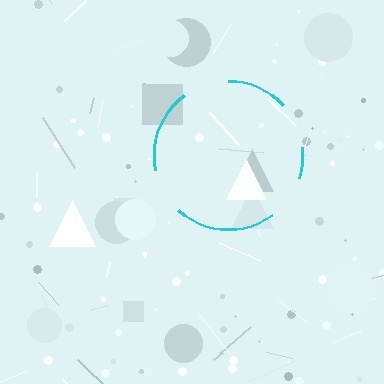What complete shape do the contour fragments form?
The contour fragments form a circle.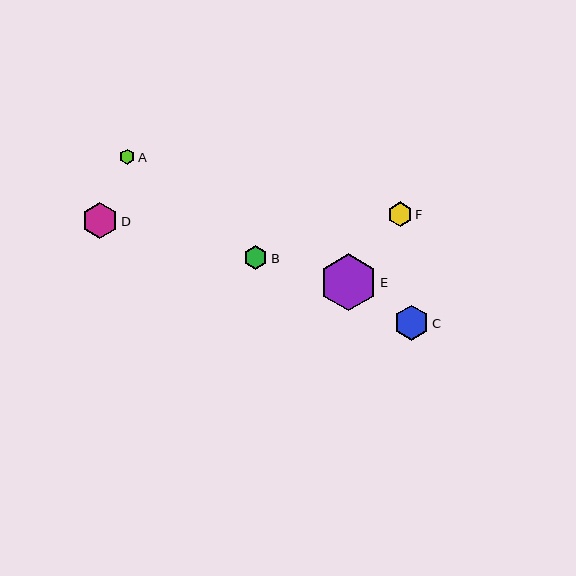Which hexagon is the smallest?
Hexagon A is the smallest with a size of approximately 15 pixels.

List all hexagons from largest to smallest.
From largest to smallest: E, D, C, F, B, A.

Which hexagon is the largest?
Hexagon E is the largest with a size of approximately 57 pixels.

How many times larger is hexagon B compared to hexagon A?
Hexagon B is approximately 1.6 times the size of hexagon A.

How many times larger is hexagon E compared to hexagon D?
Hexagon E is approximately 1.6 times the size of hexagon D.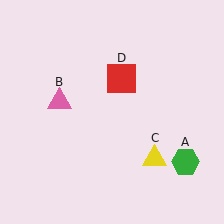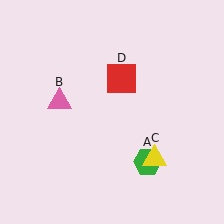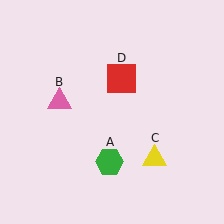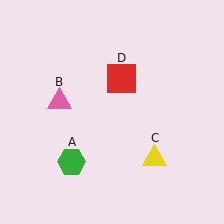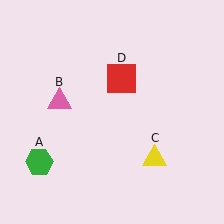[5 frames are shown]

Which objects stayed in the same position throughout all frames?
Pink triangle (object B) and yellow triangle (object C) and red square (object D) remained stationary.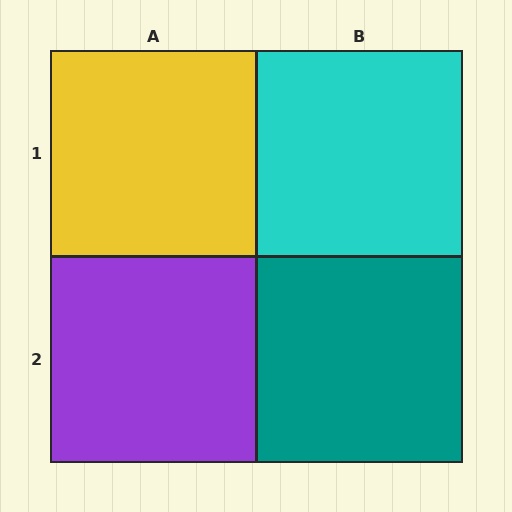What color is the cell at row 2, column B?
Teal.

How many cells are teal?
1 cell is teal.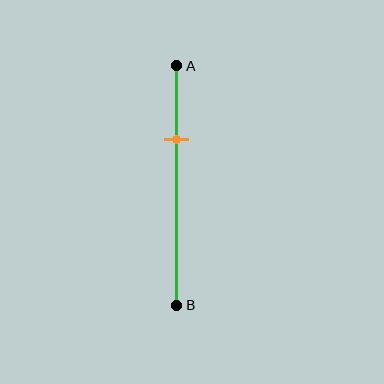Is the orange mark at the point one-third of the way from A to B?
Yes, the mark is approximately at the one-third point.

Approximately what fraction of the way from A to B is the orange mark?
The orange mark is approximately 30% of the way from A to B.